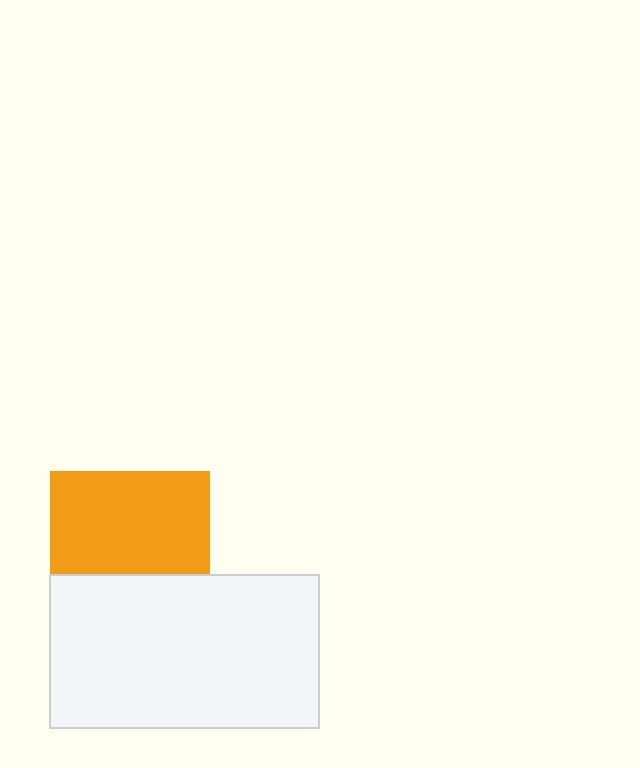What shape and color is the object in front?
The object in front is a white rectangle.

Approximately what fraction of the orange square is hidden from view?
Roughly 35% of the orange square is hidden behind the white rectangle.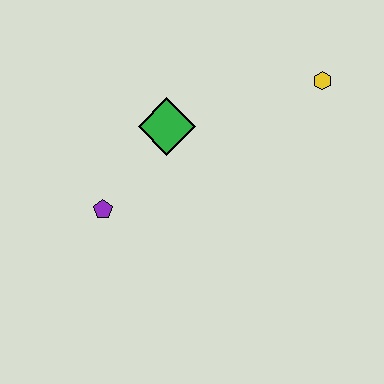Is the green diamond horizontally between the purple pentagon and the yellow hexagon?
Yes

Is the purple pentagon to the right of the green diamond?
No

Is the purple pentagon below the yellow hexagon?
Yes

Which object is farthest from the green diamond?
The yellow hexagon is farthest from the green diamond.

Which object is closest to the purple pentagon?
The green diamond is closest to the purple pentagon.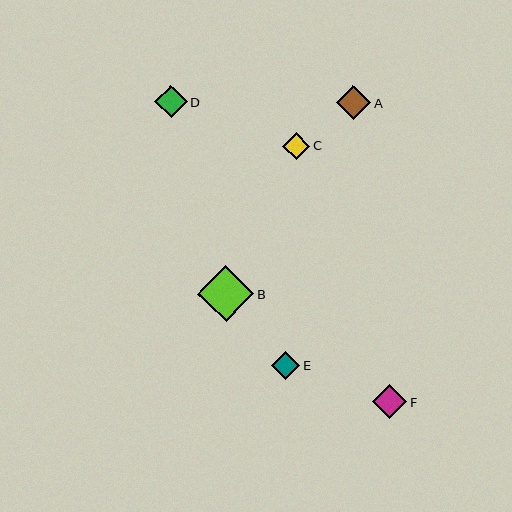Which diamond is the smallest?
Diamond C is the smallest with a size of approximately 27 pixels.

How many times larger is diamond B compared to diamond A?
Diamond B is approximately 1.6 times the size of diamond A.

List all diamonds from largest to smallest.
From largest to smallest: B, A, F, D, E, C.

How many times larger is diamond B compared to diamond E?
Diamond B is approximately 2.0 times the size of diamond E.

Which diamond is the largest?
Diamond B is the largest with a size of approximately 56 pixels.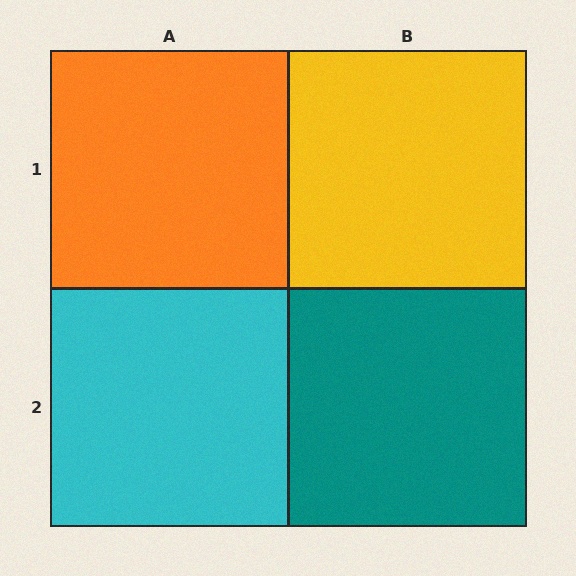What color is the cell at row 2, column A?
Cyan.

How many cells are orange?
1 cell is orange.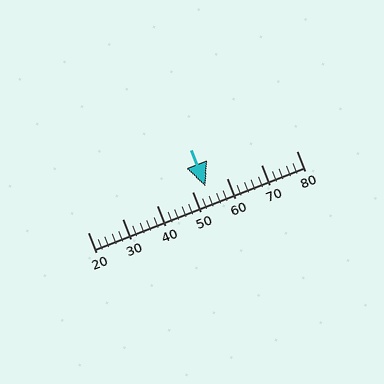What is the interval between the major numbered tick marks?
The major tick marks are spaced 10 units apart.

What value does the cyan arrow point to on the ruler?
The cyan arrow points to approximately 54.